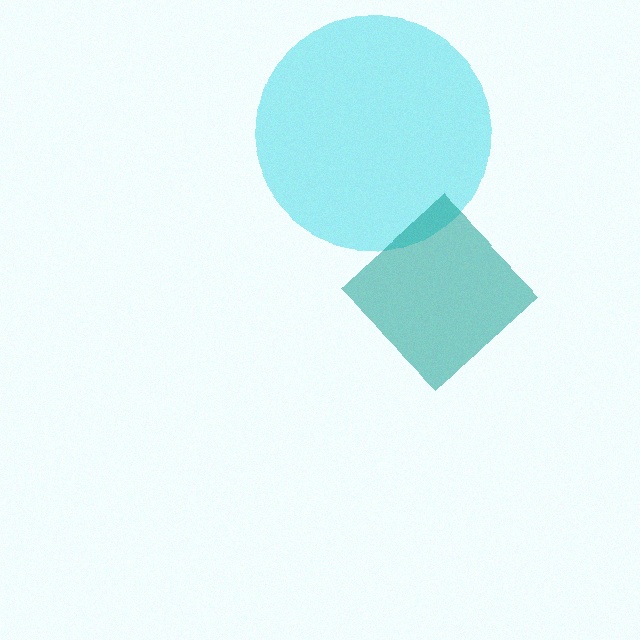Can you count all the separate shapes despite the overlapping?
Yes, there are 2 separate shapes.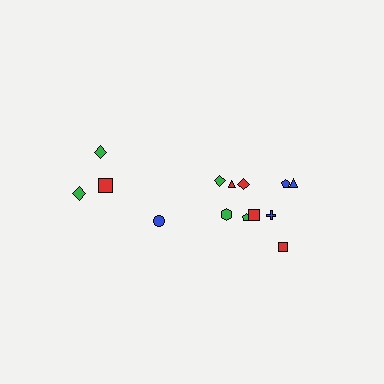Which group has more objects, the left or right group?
The right group.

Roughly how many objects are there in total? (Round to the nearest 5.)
Roughly 15 objects in total.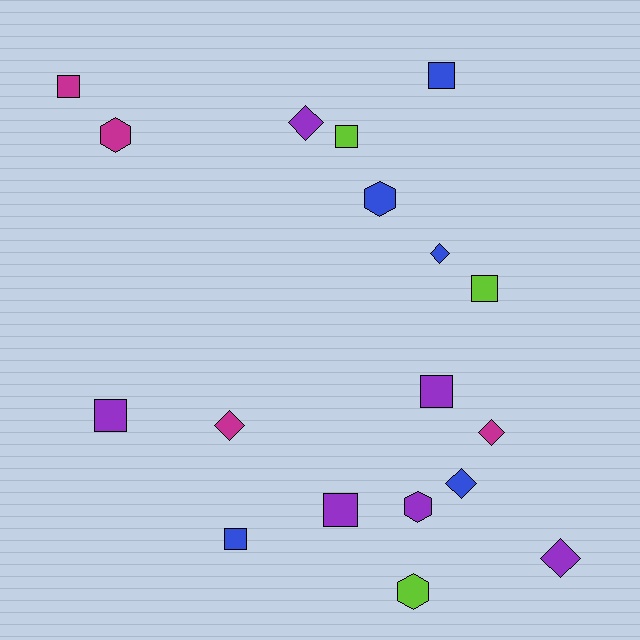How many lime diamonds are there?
There are no lime diamonds.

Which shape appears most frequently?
Square, with 8 objects.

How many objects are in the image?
There are 18 objects.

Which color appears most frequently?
Purple, with 6 objects.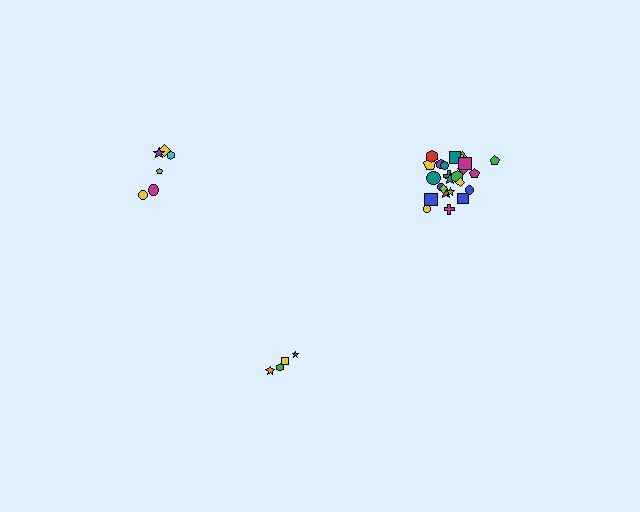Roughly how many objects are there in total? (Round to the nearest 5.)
Roughly 35 objects in total.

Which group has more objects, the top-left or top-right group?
The top-right group.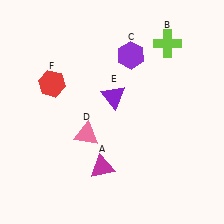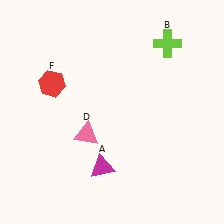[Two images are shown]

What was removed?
The purple triangle (E), the purple hexagon (C) were removed in Image 2.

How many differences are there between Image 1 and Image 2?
There are 2 differences between the two images.